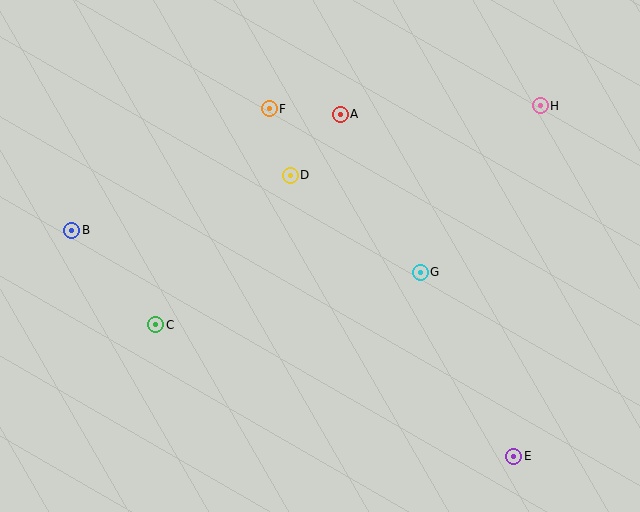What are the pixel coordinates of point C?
Point C is at (156, 325).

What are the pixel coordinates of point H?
Point H is at (540, 106).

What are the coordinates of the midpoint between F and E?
The midpoint between F and E is at (392, 282).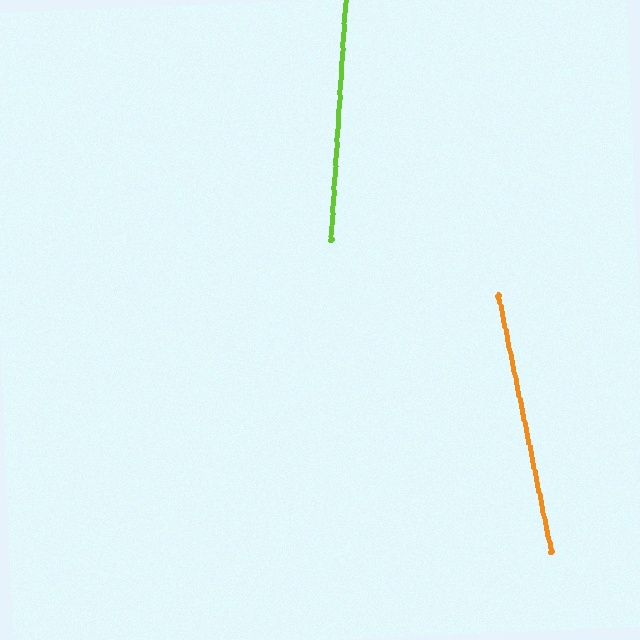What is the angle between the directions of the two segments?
Approximately 15 degrees.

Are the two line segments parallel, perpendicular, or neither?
Neither parallel nor perpendicular — they differ by about 15°.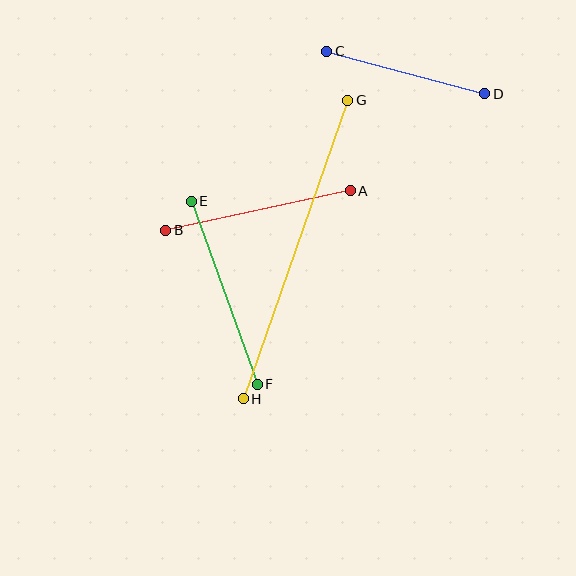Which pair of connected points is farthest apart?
Points G and H are farthest apart.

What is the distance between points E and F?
The distance is approximately 195 pixels.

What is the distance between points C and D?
The distance is approximately 163 pixels.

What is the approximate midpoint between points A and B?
The midpoint is at approximately (258, 211) pixels.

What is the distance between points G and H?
The distance is approximately 316 pixels.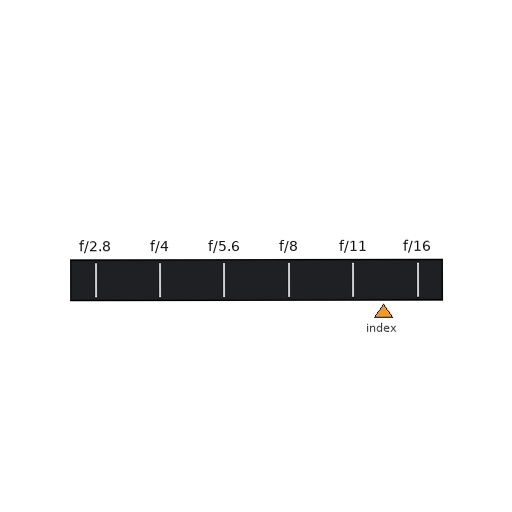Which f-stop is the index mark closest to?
The index mark is closest to f/11.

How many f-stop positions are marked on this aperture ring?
There are 6 f-stop positions marked.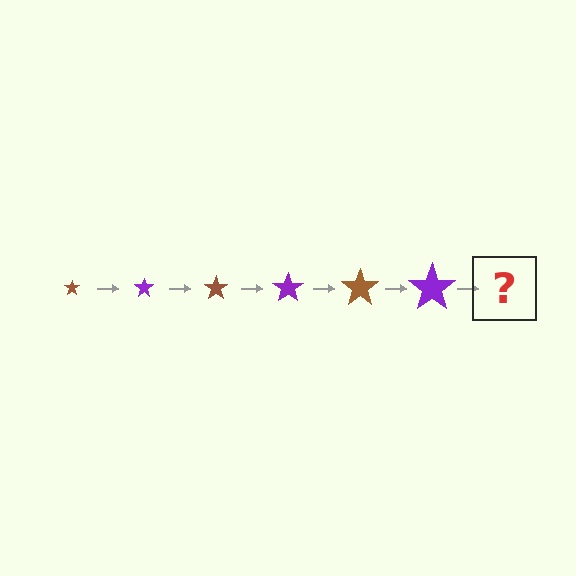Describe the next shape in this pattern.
It should be a brown star, larger than the previous one.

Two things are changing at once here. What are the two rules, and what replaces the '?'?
The two rules are that the star grows larger each step and the color cycles through brown and purple. The '?' should be a brown star, larger than the previous one.